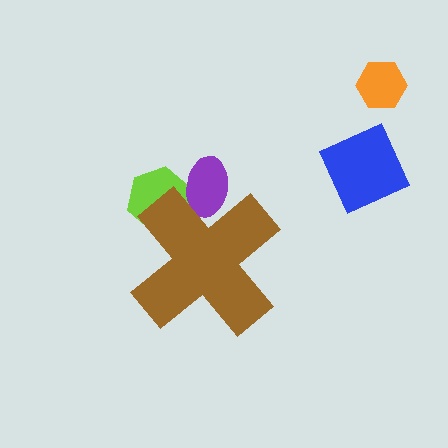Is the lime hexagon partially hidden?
Yes, the lime hexagon is partially hidden behind the brown cross.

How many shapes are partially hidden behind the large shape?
2 shapes are partially hidden.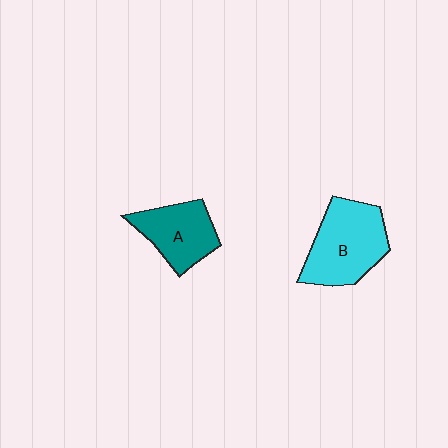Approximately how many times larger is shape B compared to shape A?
Approximately 1.4 times.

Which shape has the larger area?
Shape B (cyan).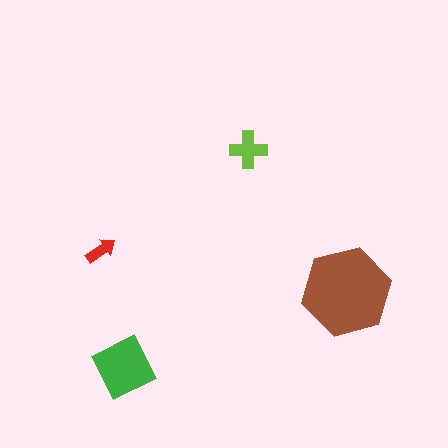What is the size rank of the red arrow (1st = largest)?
4th.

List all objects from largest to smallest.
The brown hexagon, the green square, the lime cross, the red arrow.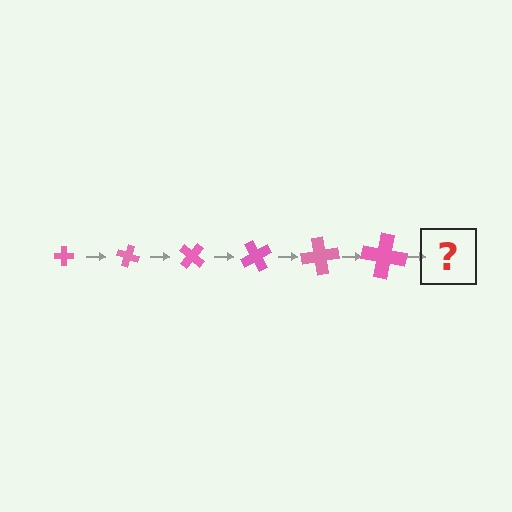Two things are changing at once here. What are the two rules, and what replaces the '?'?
The two rules are that the cross grows larger each step and it rotates 20 degrees each step. The '?' should be a cross, larger than the previous one and rotated 120 degrees from the start.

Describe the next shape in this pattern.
It should be a cross, larger than the previous one and rotated 120 degrees from the start.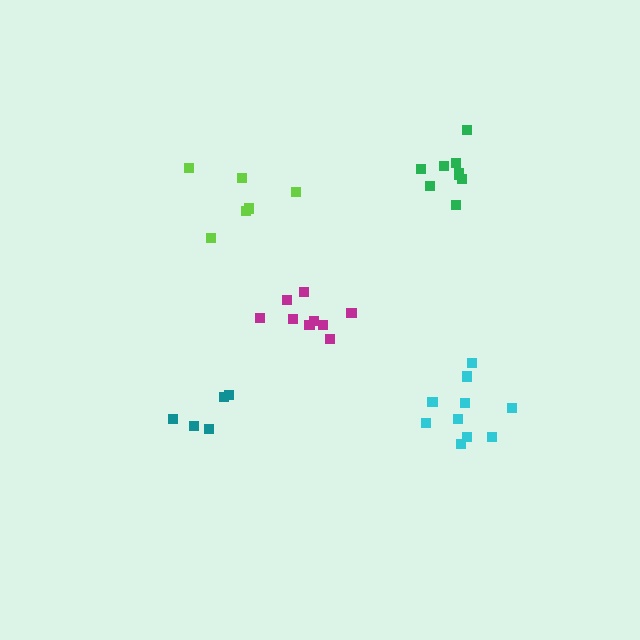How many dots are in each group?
Group 1: 9 dots, Group 2: 6 dots, Group 3: 10 dots, Group 4: 5 dots, Group 5: 9 dots (39 total).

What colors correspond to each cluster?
The clusters are colored: green, lime, cyan, teal, magenta.